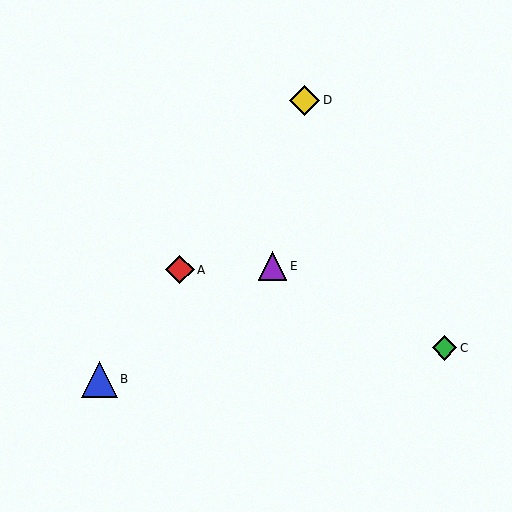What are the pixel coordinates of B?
Object B is at (99, 379).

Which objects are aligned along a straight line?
Objects A, B, D are aligned along a straight line.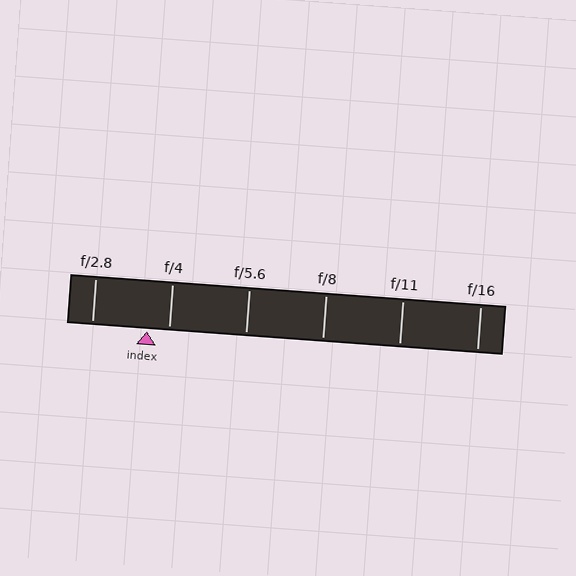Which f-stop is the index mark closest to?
The index mark is closest to f/4.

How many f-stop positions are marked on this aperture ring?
There are 6 f-stop positions marked.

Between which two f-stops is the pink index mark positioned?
The index mark is between f/2.8 and f/4.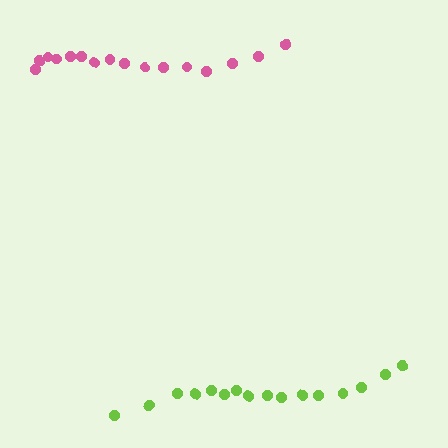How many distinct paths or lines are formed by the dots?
There are 2 distinct paths.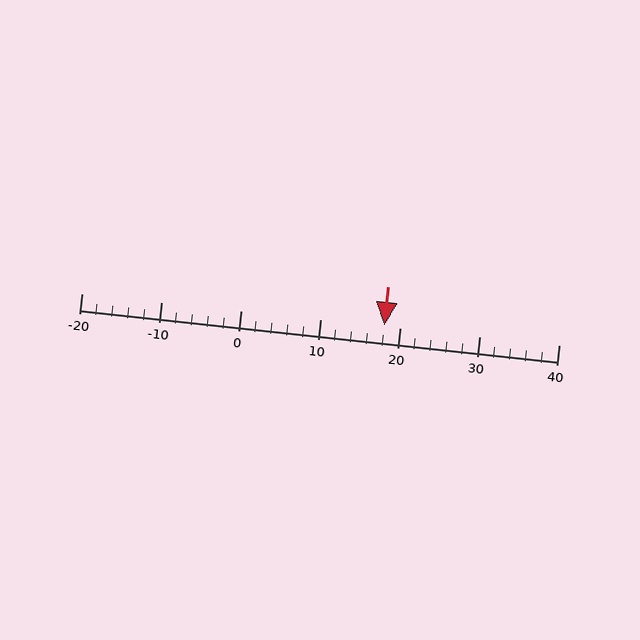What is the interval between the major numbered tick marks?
The major tick marks are spaced 10 units apart.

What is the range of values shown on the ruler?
The ruler shows values from -20 to 40.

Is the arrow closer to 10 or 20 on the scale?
The arrow is closer to 20.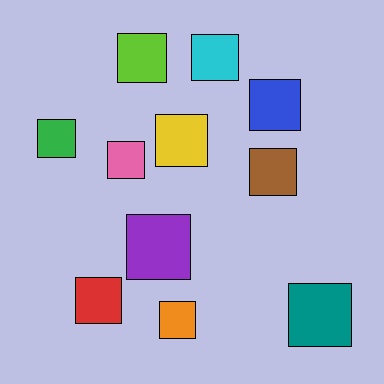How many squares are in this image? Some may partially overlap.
There are 11 squares.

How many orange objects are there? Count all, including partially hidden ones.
There is 1 orange object.